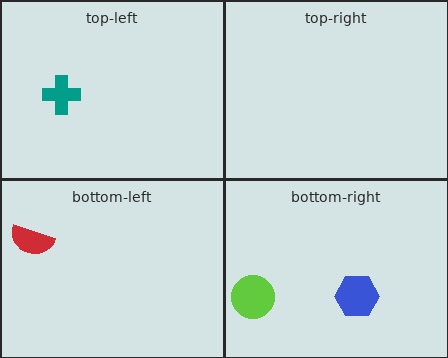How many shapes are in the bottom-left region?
1.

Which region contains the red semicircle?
The bottom-left region.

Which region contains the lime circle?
The bottom-right region.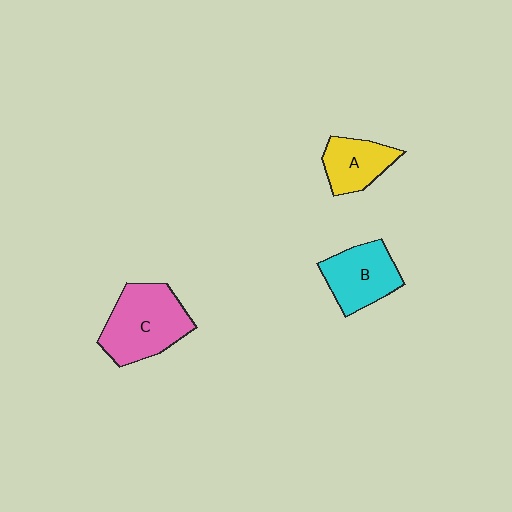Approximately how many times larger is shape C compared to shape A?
Approximately 1.7 times.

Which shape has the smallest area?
Shape A (yellow).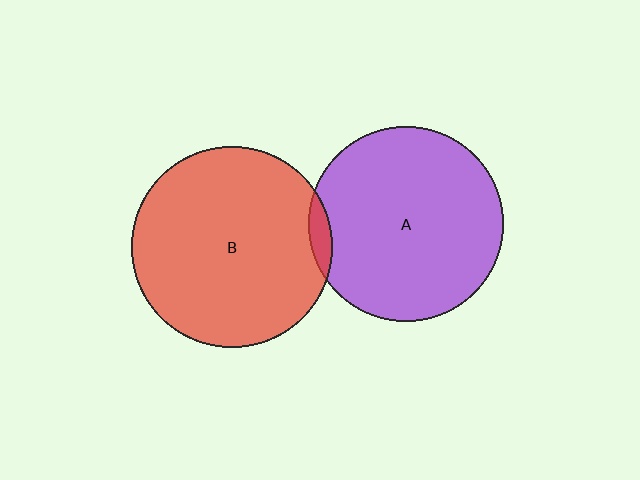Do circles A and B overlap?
Yes.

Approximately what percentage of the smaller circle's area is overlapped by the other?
Approximately 5%.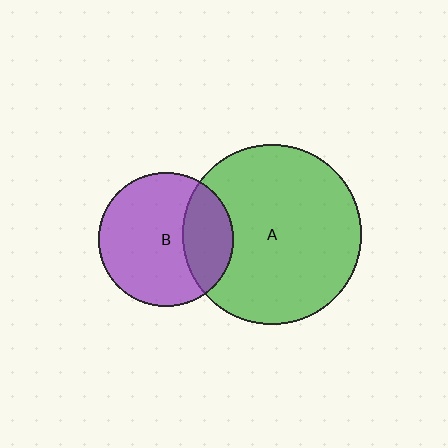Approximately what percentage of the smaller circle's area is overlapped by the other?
Approximately 30%.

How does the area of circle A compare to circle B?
Approximately 1.8 times.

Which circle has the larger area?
Circle A (green).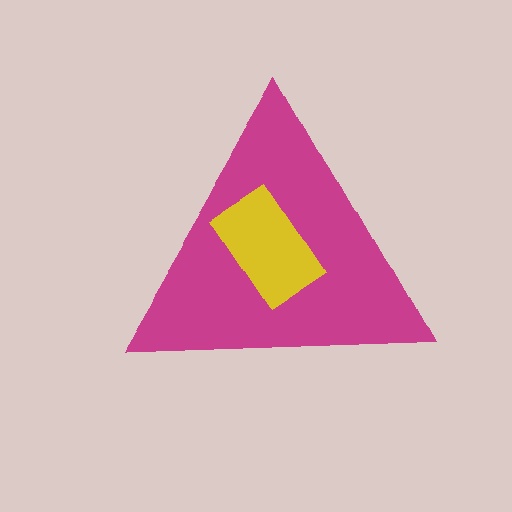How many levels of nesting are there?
2.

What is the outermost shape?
The magenta triangle.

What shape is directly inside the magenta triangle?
The yellow rectangle.